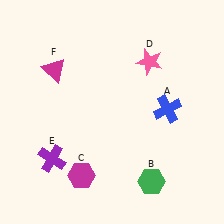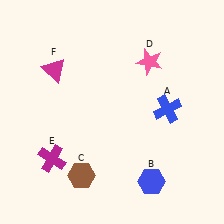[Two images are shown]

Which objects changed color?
B changed from green to blue. C changed from magenta to brown. E changed from purple to magenta.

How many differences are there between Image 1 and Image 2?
There are 3 differences between the two images.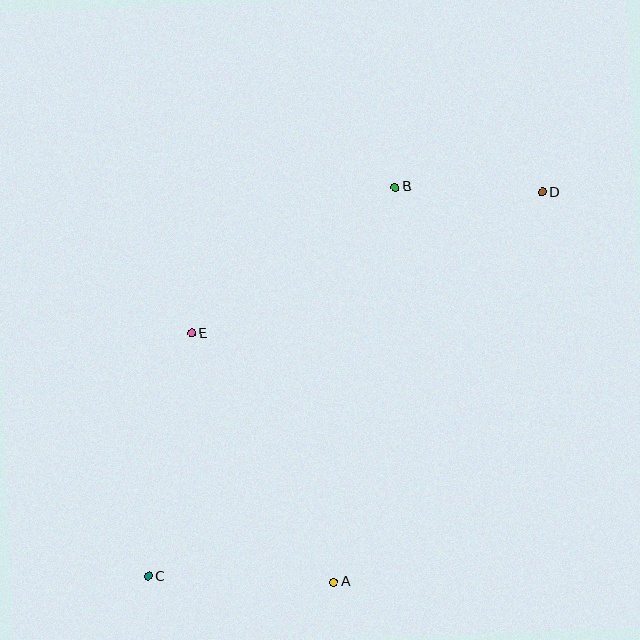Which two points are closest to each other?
Points B and D are closest to each other.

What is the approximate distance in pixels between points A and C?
The distance between A and C is approximately 186 pixels.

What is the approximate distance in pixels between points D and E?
The distance between D and E is approximately 377 pixels.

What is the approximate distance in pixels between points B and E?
The distance between B and E is approximately 251 pixels.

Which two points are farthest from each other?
Points C and D are farthest from each other.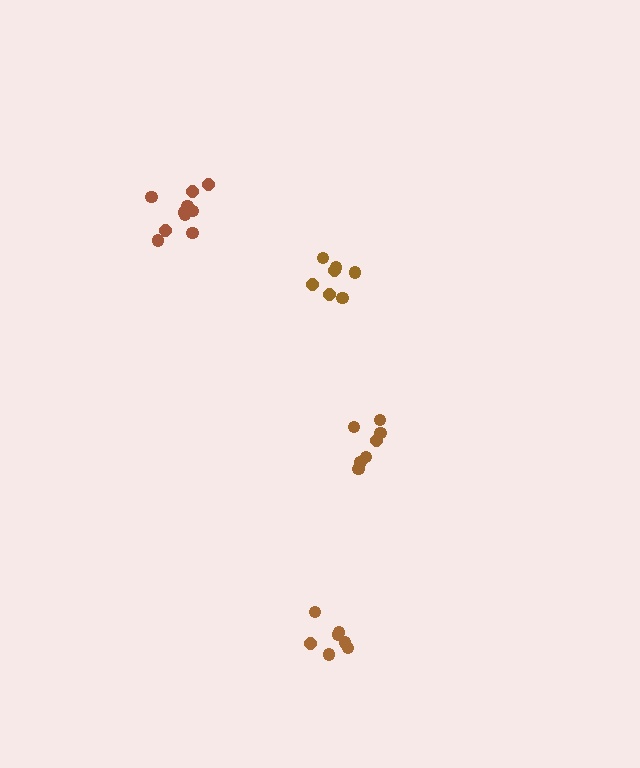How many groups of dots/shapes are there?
There are 4 groups.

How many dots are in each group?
Group 1: 10 dots, Group 2: 7 dots, Group 3: 7 dots, Group 4: 7 dots (31 total).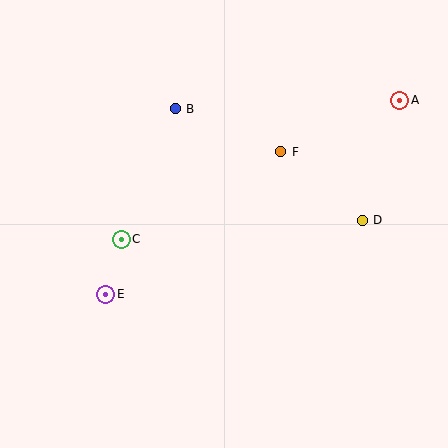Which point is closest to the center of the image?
Point F at (281, 152) is closest to the center.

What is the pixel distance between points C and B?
The distance between C and B is 141 pixels.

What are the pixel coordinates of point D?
Point D is at (362, 220).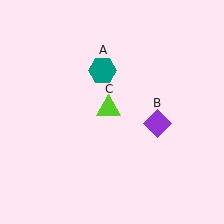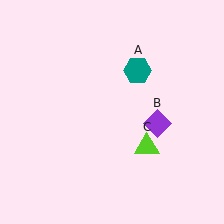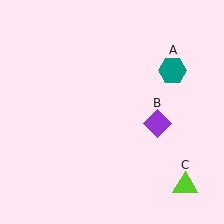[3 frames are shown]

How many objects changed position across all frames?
2 objects changed position: teal hexagon (object A), lime triangle (object C).